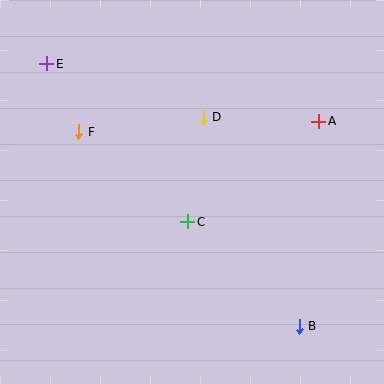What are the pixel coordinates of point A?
Point A is at (319, 121).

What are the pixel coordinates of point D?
Point D is at (203, 117).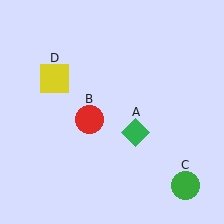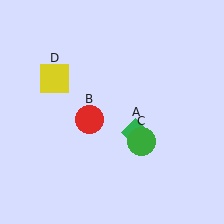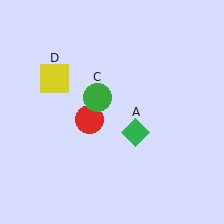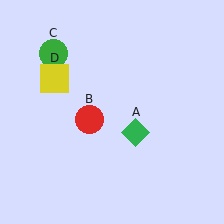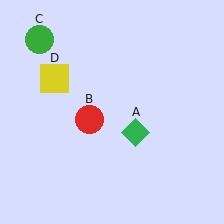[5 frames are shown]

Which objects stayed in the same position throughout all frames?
Green diamond (object A) and red circle (object B) and yellow square (object D) remained stationary.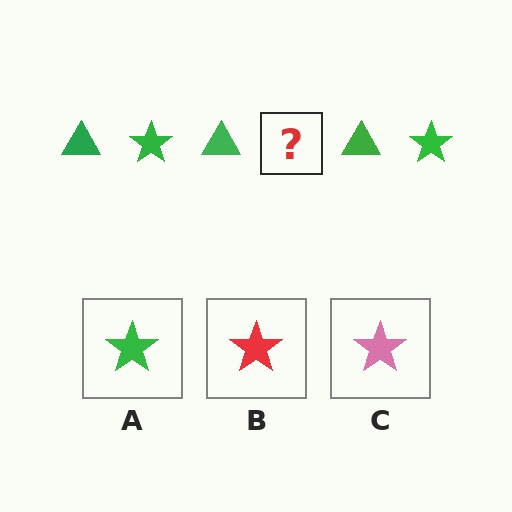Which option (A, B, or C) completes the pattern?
A.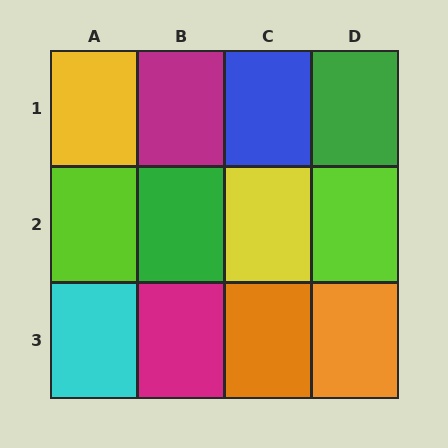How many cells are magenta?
2 cells are magenta.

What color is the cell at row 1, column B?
Magenta.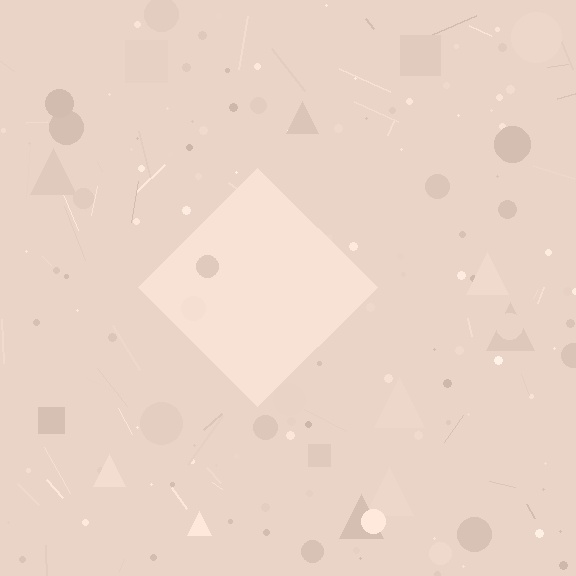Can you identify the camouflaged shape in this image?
The camouflaged shape is a diamond.